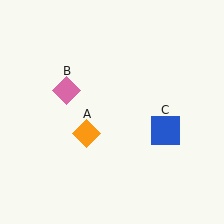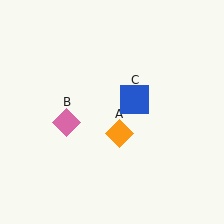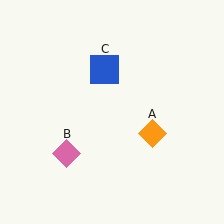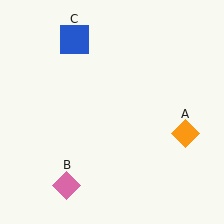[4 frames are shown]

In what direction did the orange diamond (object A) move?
The orange diamond (object A) moved right.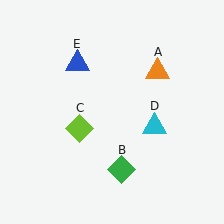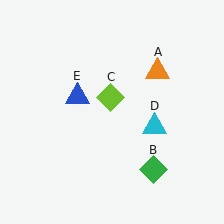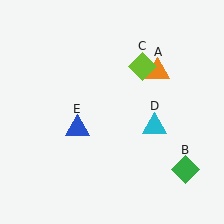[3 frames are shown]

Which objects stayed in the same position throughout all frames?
Orange triangle (object A) and cyan triangle (object D) remained stationary.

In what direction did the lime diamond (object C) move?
The lime diamond (object C) moved up and to the right.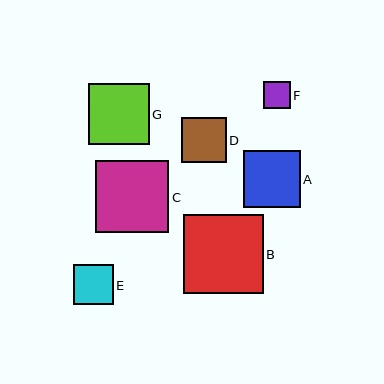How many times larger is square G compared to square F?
Square G is approximately 2.2 times the size of square F.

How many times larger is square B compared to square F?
Square B is approximately 2.9 times the size of square F.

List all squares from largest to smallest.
From largest to smallest: B, C, G, A, D, E, F.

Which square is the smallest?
Square F is the smallest with a size of approximately 27 pixels.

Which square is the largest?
Square B is the largest with a size of approximately 80 pixels.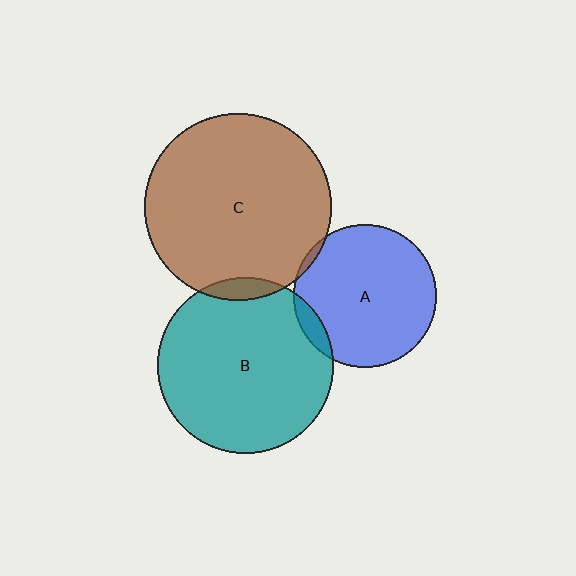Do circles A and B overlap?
Yes.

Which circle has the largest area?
Circle C (brown).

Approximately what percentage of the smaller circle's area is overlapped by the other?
Approximately 5%.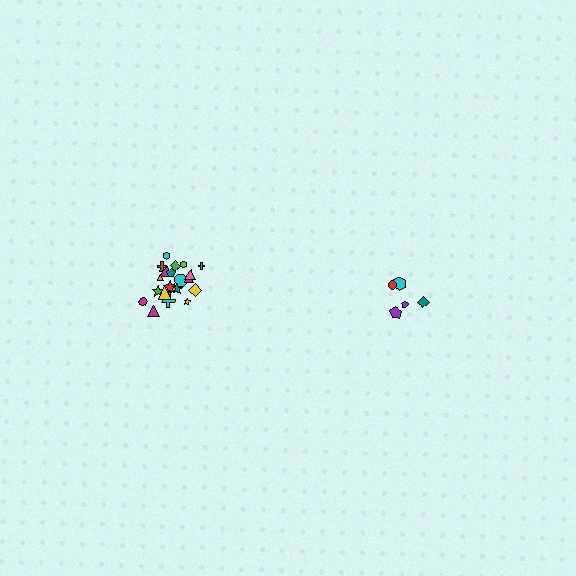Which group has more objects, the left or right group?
The left group.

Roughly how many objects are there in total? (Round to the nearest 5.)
Roughly 25 objects in total.